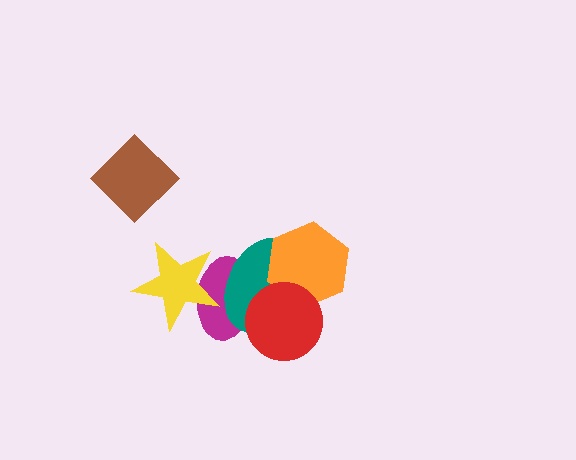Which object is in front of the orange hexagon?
The red circle is in front of the orange hexagon.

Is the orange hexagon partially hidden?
Yes, it is partially covered by another shape.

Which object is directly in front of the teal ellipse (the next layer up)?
The yellow star is directly in front of the teal ellipse.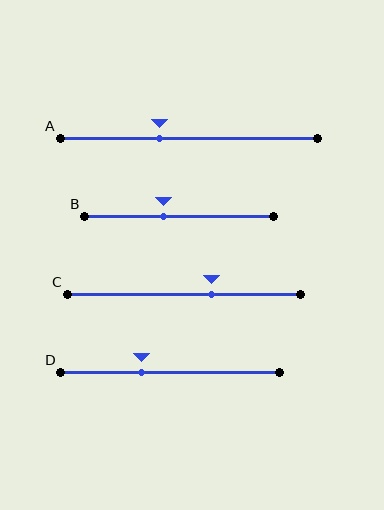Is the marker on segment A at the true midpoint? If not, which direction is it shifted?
No, the marker on segment A is shifted to the left by about 12% of the segment length.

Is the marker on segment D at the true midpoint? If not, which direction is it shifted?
No, the marker on segment D is shifted to the left by about 13% of the segment length.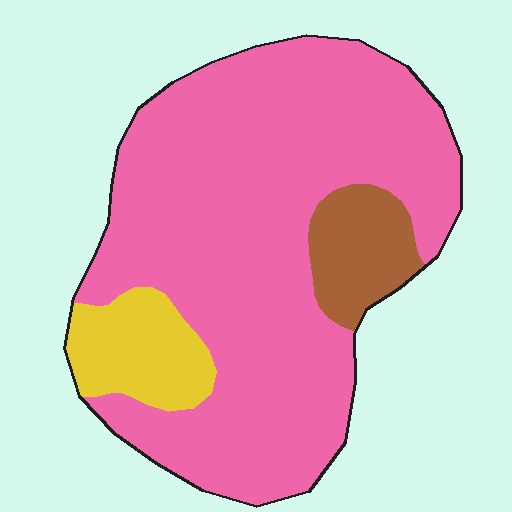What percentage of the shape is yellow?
Yellow covers 11% of the shape.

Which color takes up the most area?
Pink, at roughly 80%.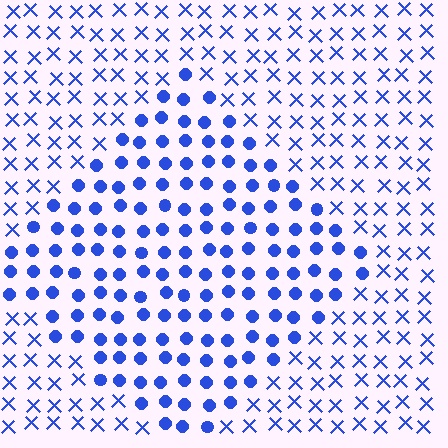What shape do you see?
I see a diamond.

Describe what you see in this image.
The image is filled with small blue elements arranged in a uniform grid. A diamond-shaped region contains circles, while the surrounding area contains X marks. The boundary is defined purely by the change in element shape.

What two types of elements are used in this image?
The image uses circles inside the diamond region and X marks outside it.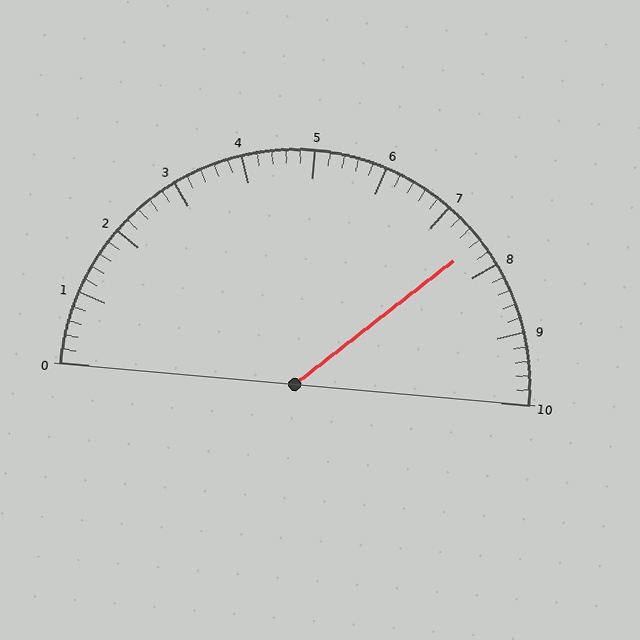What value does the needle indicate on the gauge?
The needle indicates approximately 7.6.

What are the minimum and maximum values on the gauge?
The gauge ranges from 0 to 10.